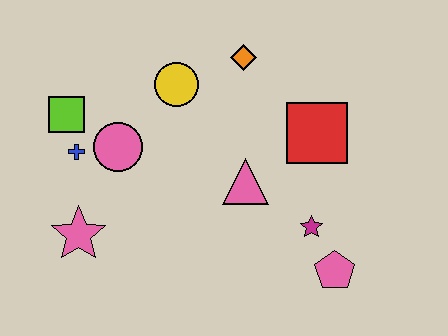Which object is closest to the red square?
The pink triangle is closest to the red square.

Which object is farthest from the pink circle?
The pink pentagon is farthest from the pink circle.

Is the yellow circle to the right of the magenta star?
No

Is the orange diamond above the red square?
Yes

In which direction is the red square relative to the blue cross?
The red square is to the right of the blue cross.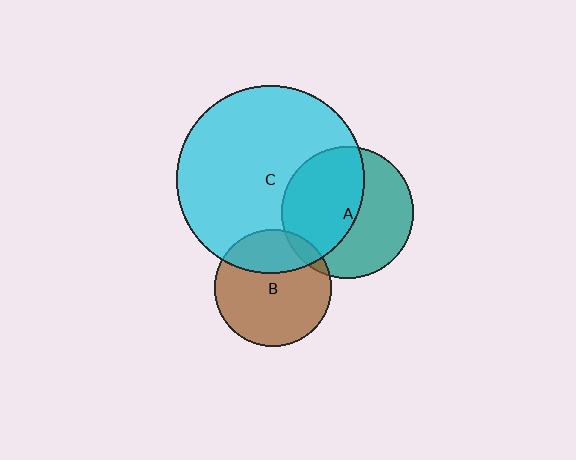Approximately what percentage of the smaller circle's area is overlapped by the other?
Approximately 50%.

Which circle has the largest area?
Circle C (cyan).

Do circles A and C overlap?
Yes.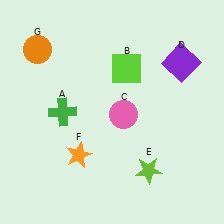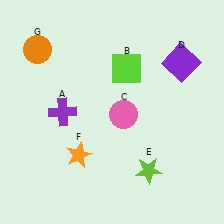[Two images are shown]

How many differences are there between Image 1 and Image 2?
There is 1 difference between the two images.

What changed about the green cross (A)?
In Image 1, A is green. In Image 2, it changed to purple.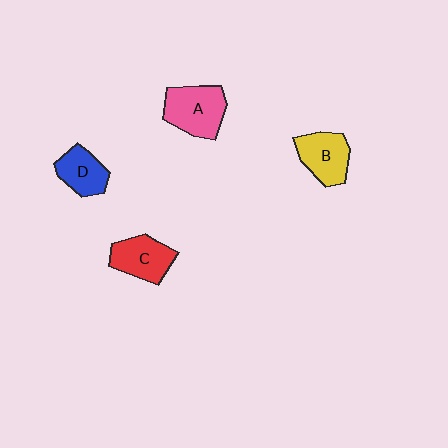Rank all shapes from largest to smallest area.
From largest to smallest: A (pink), B (yellow), C (red), D (blue).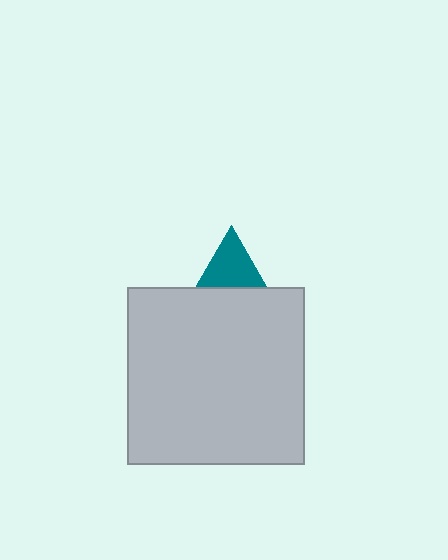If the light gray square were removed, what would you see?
You would see the complete teal triangle.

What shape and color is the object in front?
The object in front is a light gray square.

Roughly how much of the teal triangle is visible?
A small part of it is visible (roughly 40%).